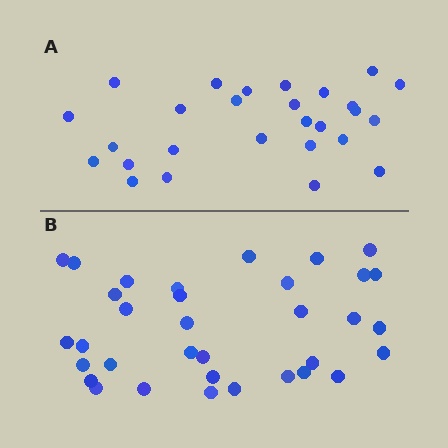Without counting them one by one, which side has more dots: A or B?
Region B (the bottom region) has more dots.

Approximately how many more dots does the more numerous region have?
Region B has roughly 8 or so more dots than region A.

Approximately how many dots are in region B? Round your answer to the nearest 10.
About 30 dots. (The exact count is 34, which rounds to 30.)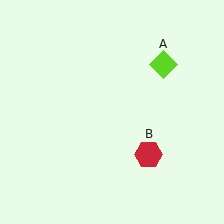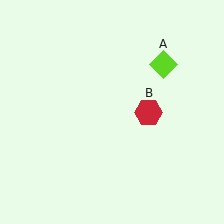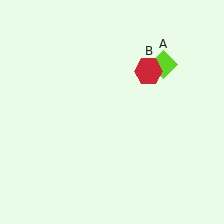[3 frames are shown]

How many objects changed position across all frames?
1 object changed position: red hexagon (object B).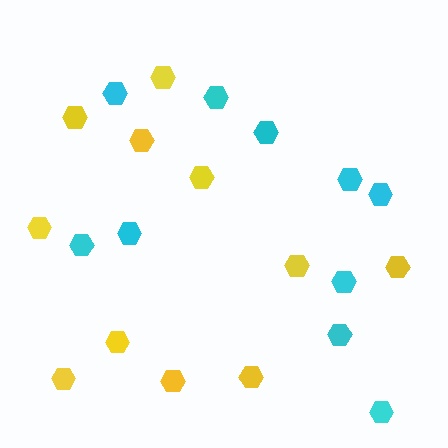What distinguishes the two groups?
There are 2 groups: one group of cyan hexagons (10) and one group of yellow hexagons (11).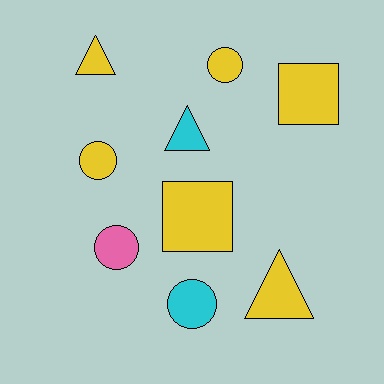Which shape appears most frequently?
Circle, with 4 objects.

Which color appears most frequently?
Yellow, with 6 objects.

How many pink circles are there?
There is 1 pink circle.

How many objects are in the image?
There are 9 objects.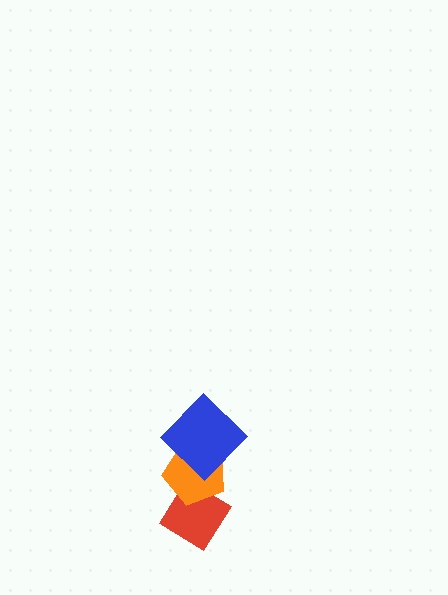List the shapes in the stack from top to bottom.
From top to bottom: the blue diamond, the orange pentagon, the red diamond.